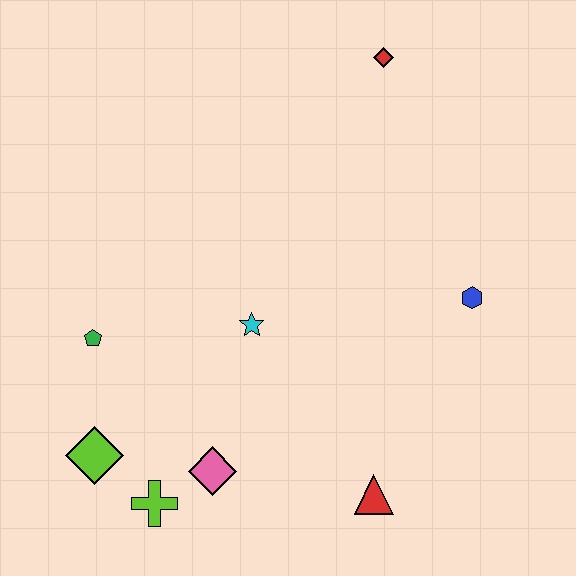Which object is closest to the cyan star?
The pink diamond is closest to the cyan star.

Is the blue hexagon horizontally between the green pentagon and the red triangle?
No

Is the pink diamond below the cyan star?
Yes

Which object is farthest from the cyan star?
The red diamond is farthest from the cyan star.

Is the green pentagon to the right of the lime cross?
No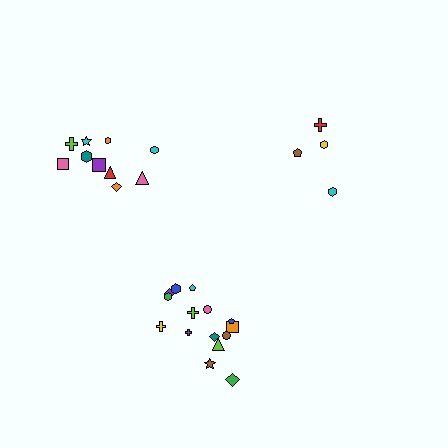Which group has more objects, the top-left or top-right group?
The top-left group.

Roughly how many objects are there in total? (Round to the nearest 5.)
Roughly 30 objects in total.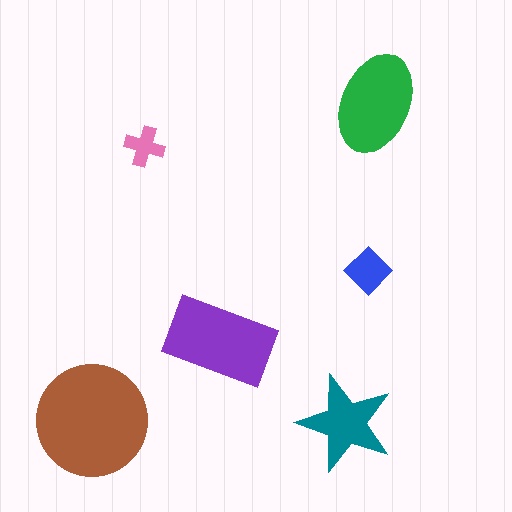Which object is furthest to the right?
The green ellipse is rightmost.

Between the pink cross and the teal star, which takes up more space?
The teal star.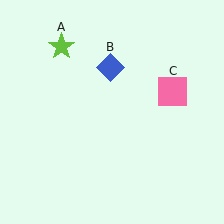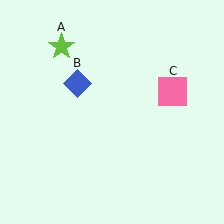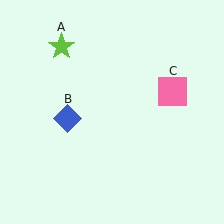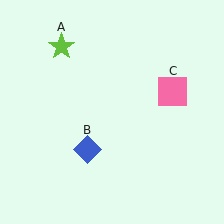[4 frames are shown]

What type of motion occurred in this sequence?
The blue diamond (object B) rotated counterclockwise around the center of the scene.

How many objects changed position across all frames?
1 object changed position: blue diamond (object B).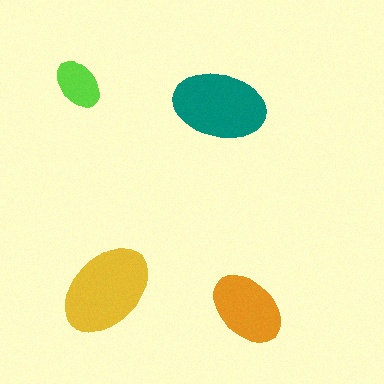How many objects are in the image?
There are 4 objects in the image.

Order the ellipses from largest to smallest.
the yellow one, the teal one, the orange one, the lime one.